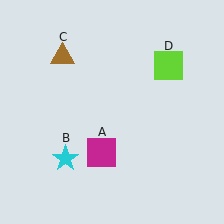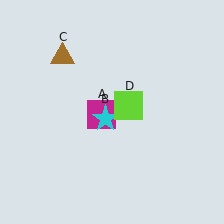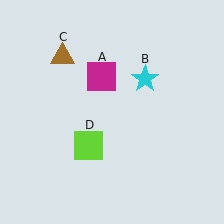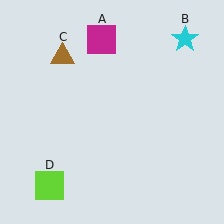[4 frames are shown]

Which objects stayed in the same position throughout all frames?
Brown triangle (object C) remained stationary.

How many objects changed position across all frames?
3 objects changed position: magenta square (object A), cyan star (object B), lime square (object D).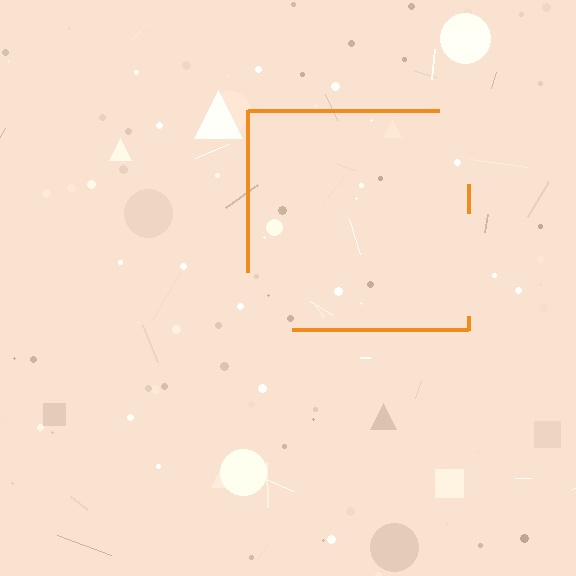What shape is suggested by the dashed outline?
The dashed outline suggests a square.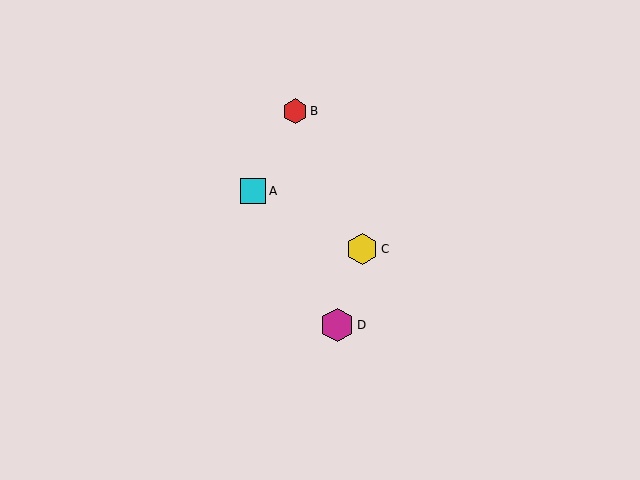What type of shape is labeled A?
Shape A is a cyan square.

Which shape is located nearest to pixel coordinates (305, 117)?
The red hexagon (labeled B) at (295, 111) is nearest to that location.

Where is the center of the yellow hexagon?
The center of the yellow hexagon is at (362, 249).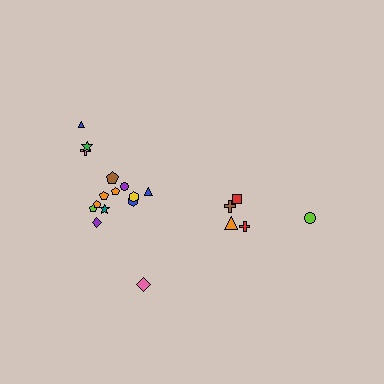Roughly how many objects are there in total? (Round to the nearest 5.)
Roughly 20 objects in total.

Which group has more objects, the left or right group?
The left group.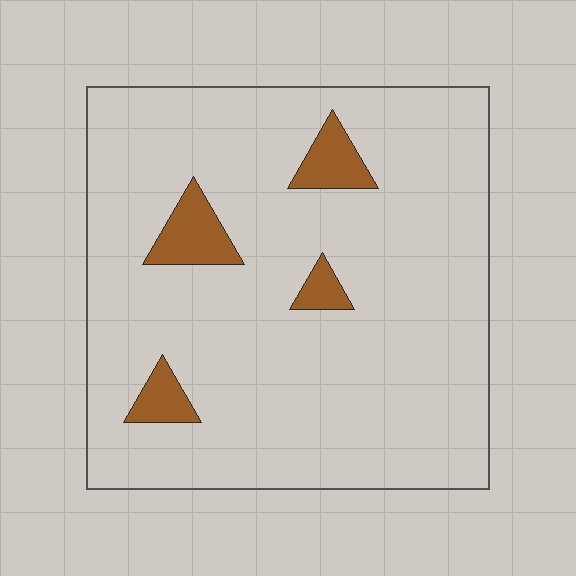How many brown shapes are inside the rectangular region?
4.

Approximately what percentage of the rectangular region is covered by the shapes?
Approximately 10%.